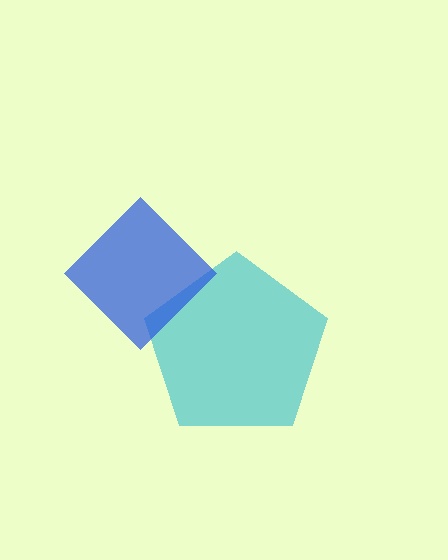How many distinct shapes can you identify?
There are 2 distinct shapes: a cyan pentagon, a blue diamond.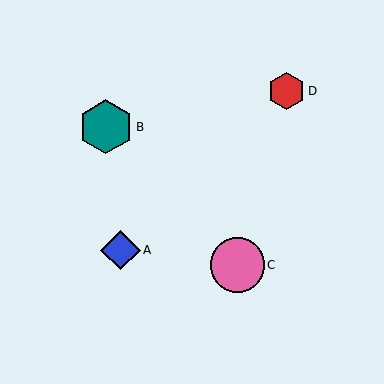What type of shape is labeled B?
Shape B is a teal hexagon.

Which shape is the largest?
The pink circle (labeled C) is the largest.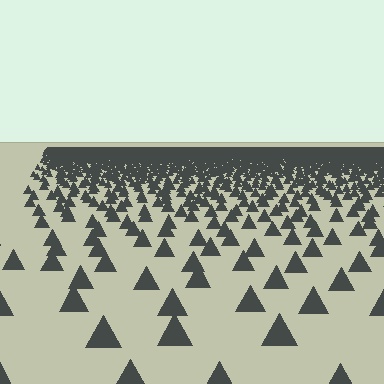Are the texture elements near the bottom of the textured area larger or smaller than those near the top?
Larger. Near the bottom, elements are closer to the viewer and appear at a bigger on-screen size.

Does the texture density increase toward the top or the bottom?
Density increases toward the top.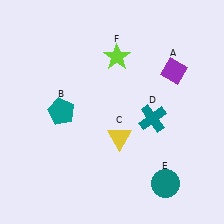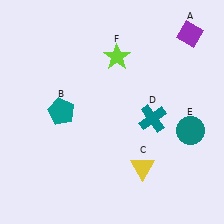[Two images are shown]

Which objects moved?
The objects that moved are: the purple diamond (A), the yellow triangle (C), the teal circle (E).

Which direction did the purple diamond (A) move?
The purple diamond (A) moved up.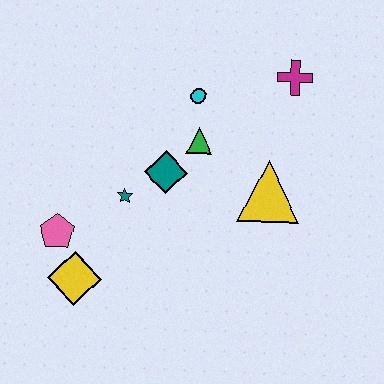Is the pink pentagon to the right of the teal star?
No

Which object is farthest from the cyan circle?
The yellow diamond is farthest from the cyan circle.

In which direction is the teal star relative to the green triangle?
The teal star is to the left of the green triangle.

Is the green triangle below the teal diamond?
No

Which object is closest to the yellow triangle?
The green triangle is closest to the yellow triangle.